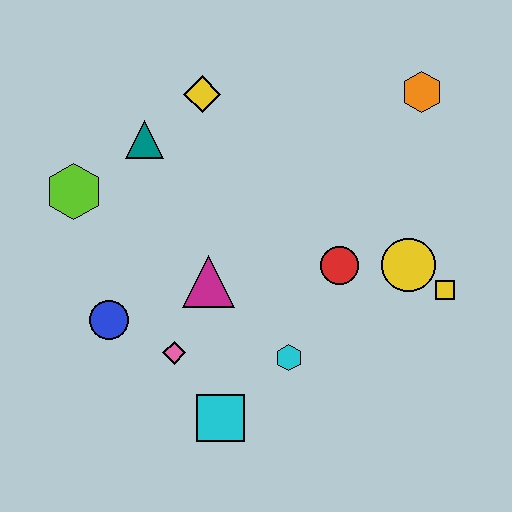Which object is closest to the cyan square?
The pink diamond is closest to the cyan square.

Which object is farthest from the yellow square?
The lime hexagon is farthest from the yellow square.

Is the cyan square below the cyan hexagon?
Yes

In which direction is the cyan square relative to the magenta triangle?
The cyan square is below the magenta triangle.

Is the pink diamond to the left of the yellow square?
Yes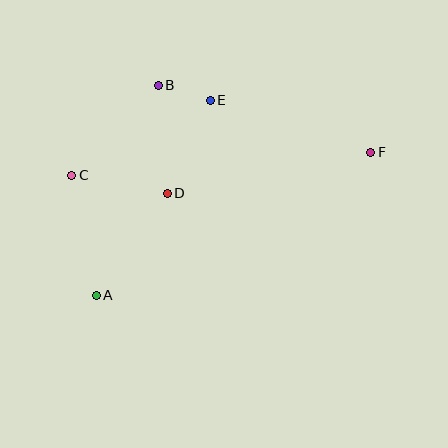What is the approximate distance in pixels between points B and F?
The distance between B and F is approximately 223 pixels.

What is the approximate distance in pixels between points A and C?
The distance between A and C is approximately 123 pixels.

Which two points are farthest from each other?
Points A and F are farthest from each other.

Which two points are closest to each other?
Points B and E are closest to each other.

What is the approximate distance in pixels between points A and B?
The distance between A and B is approximately 219 pixels.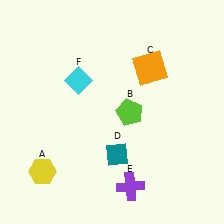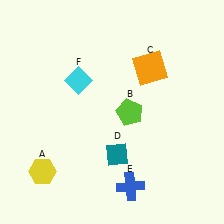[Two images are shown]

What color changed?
The cross (E) changed from purple in Image 1 to blue in Image 2.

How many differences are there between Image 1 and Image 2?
There is 1 difference between the two images.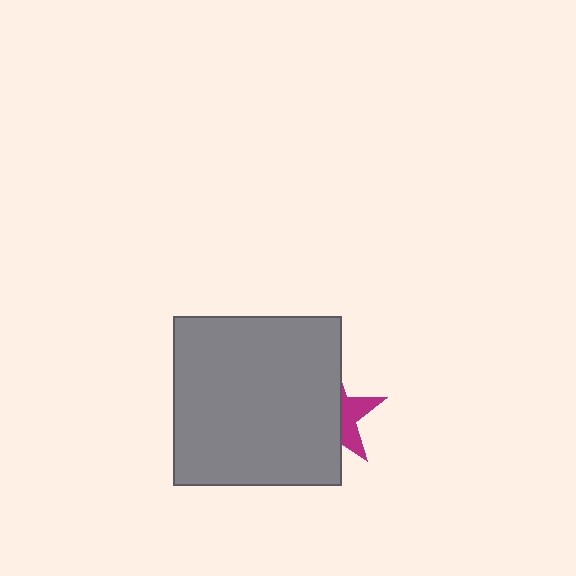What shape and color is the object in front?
The object in front is a gray square.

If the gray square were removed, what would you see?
You would see the complete magenta star.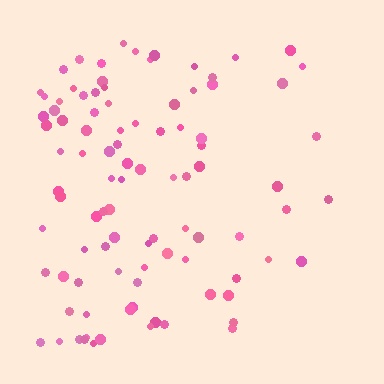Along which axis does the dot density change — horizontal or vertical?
Horizontal.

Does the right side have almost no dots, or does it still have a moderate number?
Still a moderate number, just noticeably fewer than the left.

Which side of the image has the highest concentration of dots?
The left.